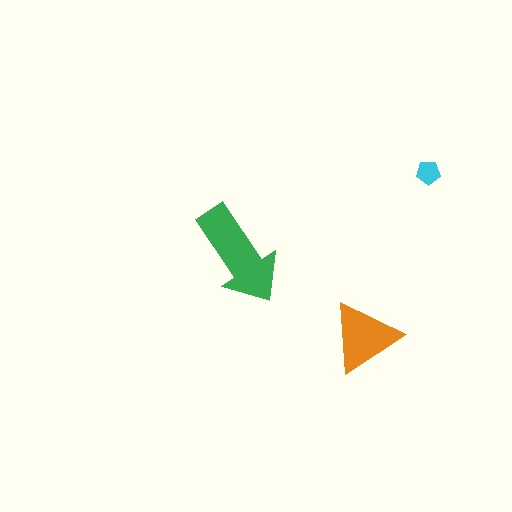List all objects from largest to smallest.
The green arrow, the orange triangle, the cyan pentagon.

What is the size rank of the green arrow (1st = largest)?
1st.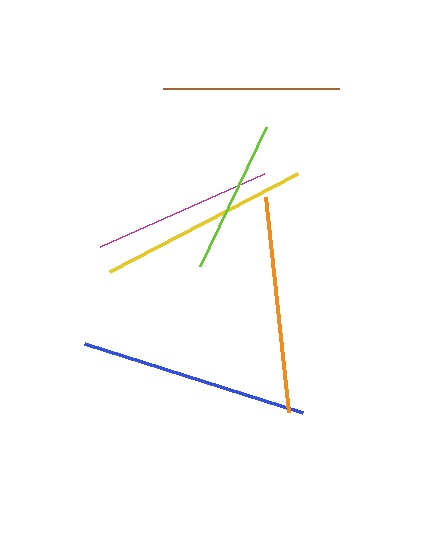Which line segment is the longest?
The blue line is the longest at approximately 228 pixels.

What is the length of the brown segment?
The brown segment is approximately 176 pixels long.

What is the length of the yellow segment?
The yellow segment is approximately 212 pixels long.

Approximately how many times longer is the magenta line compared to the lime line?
The magenta line is approximately 1.2 times the length of the lime line.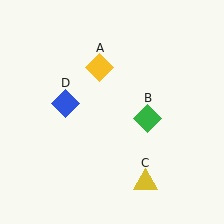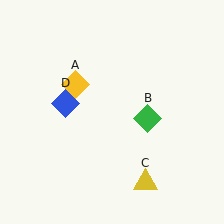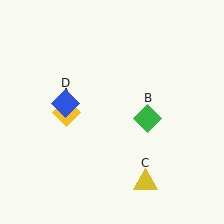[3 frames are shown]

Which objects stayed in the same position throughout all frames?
Green diamond (object B) and yellow triangle (object C) and blue diamond (object D) remained stationary.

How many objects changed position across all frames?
1 object changed position: yellow diamond (object A).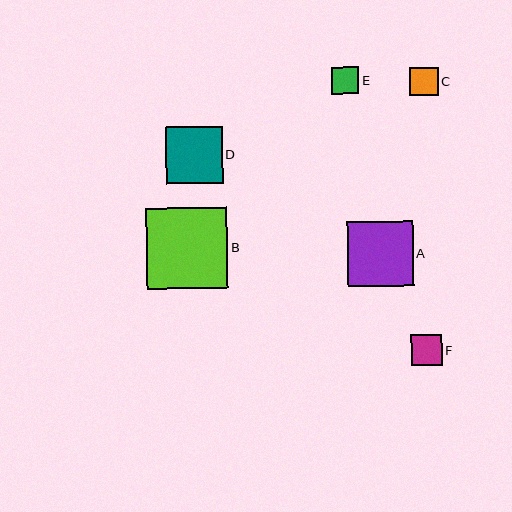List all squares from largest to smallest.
From largest to smallest: B, A, D, F, C, E.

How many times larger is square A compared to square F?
Square A is approximately 2.1 times the size of square F.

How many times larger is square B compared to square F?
Square B is approximately 2.6 times the size of square F.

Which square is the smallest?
Square E is the smallest with a size of approximately 27 pixels.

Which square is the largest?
Square B is the largest with a size of approximately 81 pixels.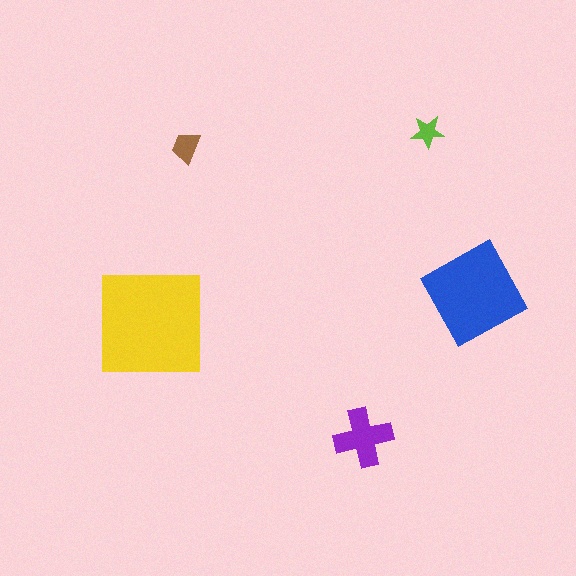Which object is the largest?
The yellow square.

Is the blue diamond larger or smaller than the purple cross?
Larger.